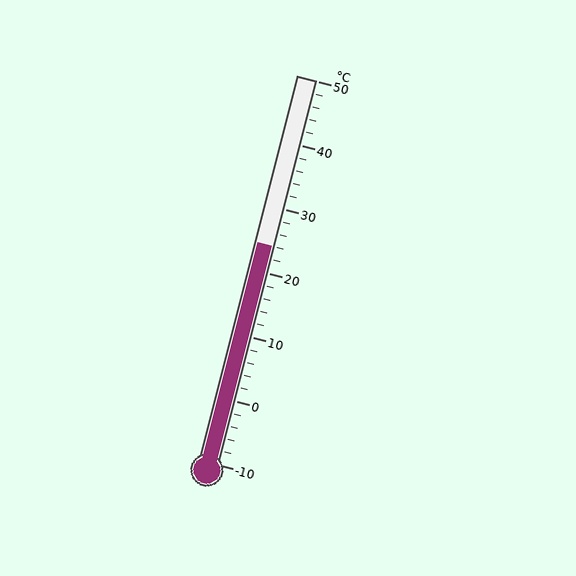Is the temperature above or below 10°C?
The temperature is above 10°C.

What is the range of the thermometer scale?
The thermometer scale ranges from -10°C to 50°C.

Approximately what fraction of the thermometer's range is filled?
The thermometer is filled to approximately 55% of its range.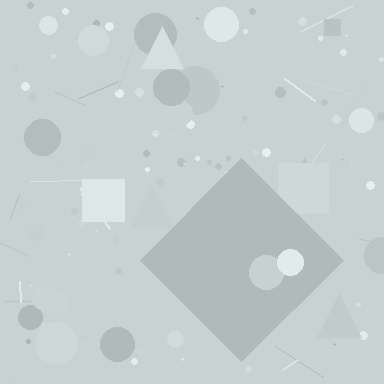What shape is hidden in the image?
A diamond is hidden in the image.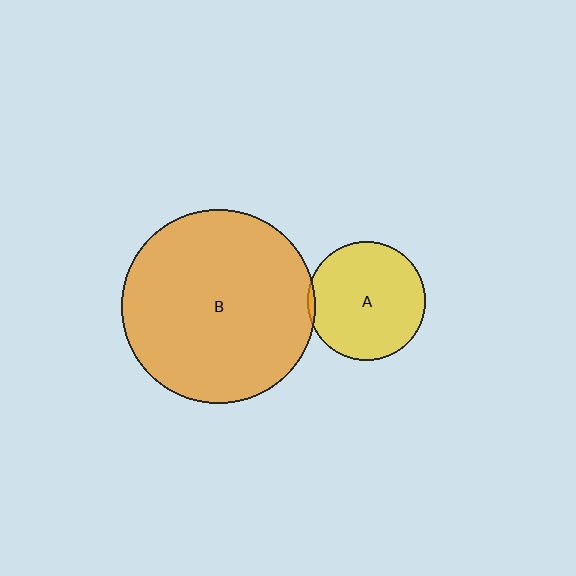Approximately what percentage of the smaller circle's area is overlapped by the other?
Approximately 5%.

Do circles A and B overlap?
Yes.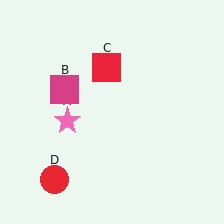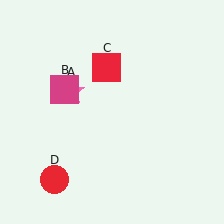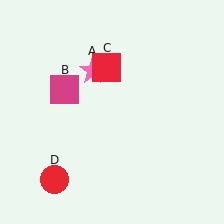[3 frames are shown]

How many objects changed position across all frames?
1 object changed position: pink star (object A).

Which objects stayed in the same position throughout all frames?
Magenta square (object B) and red square (object C) and red circle (object D) remained stationary.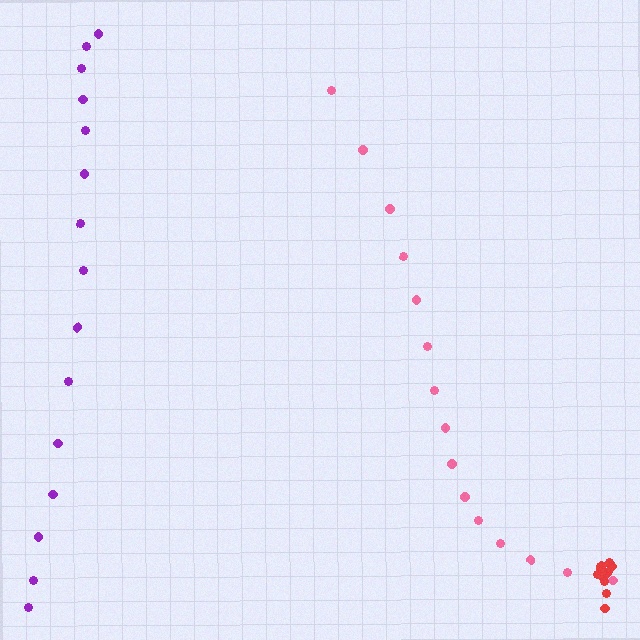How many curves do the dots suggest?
There are 3 distinct paths.